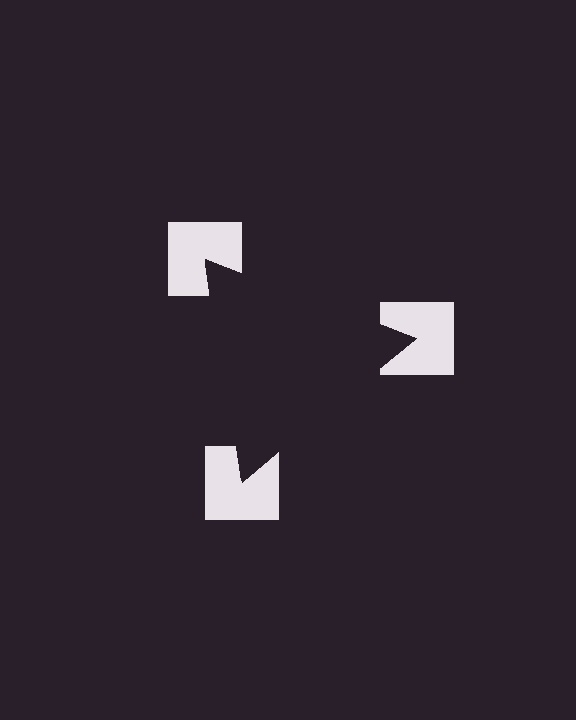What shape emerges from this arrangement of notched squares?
An illusory triangle — its edges are inferred from the aligned wedge cuts in the notched squares, not physically drawn.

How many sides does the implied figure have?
3 sides.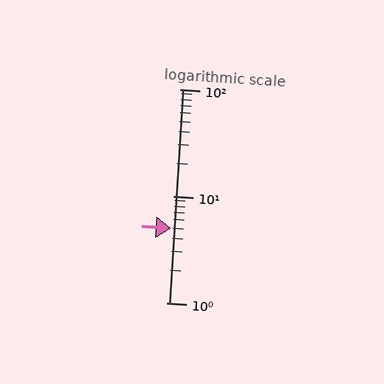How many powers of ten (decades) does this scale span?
The scale spans 2 decades, from 1 to 100.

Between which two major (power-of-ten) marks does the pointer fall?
The pointer is between 1 and 10.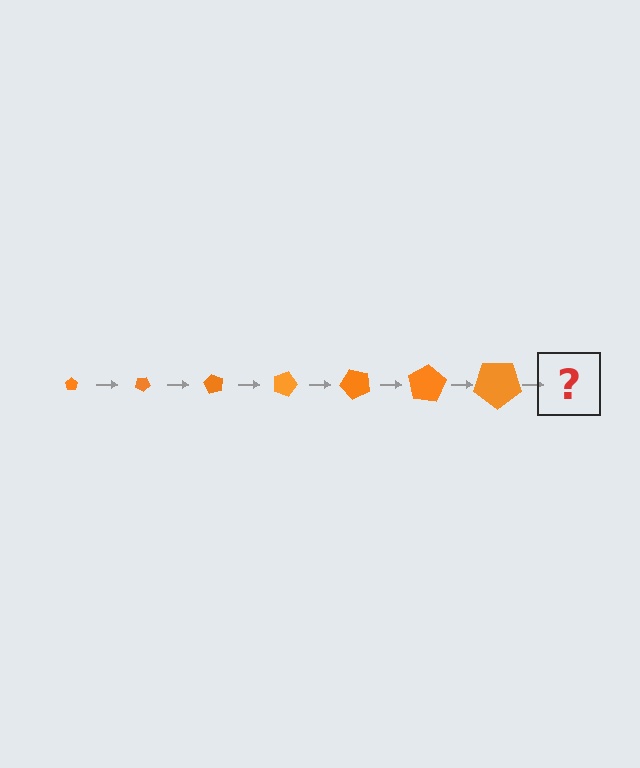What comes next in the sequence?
The next element should be a pentagon, larger than the previous one and rotated 210 degrees from the start.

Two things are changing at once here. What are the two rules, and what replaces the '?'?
The two rules are that the pentagon grows larger each step and it rotates 30 degrees each step. The '?' should be a pentagon, larger than the previous one and rotated 210 degrees from the start.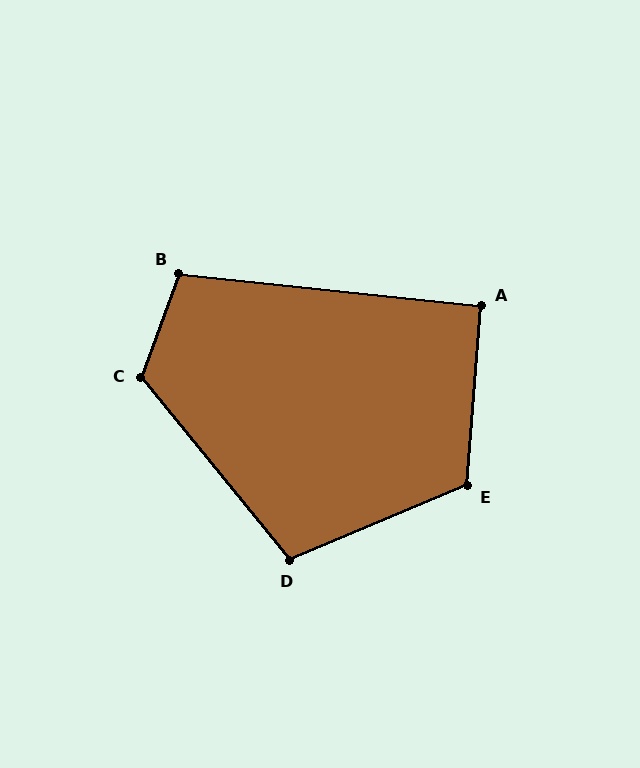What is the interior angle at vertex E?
Approximately 117 degrees (obtuse).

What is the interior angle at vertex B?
Approximately 104 degrees (obtuse).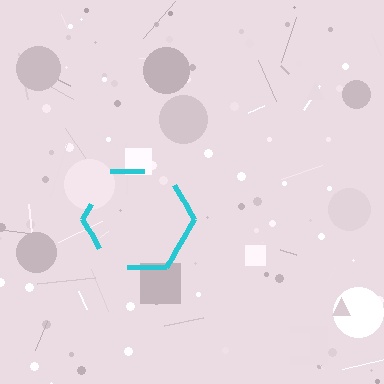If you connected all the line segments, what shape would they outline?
They would outline a hexagon.